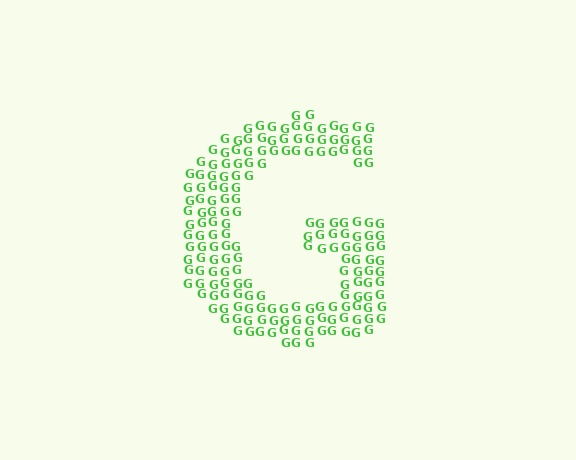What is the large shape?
The large shape is the letter G.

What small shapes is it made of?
It is made of small letter G's.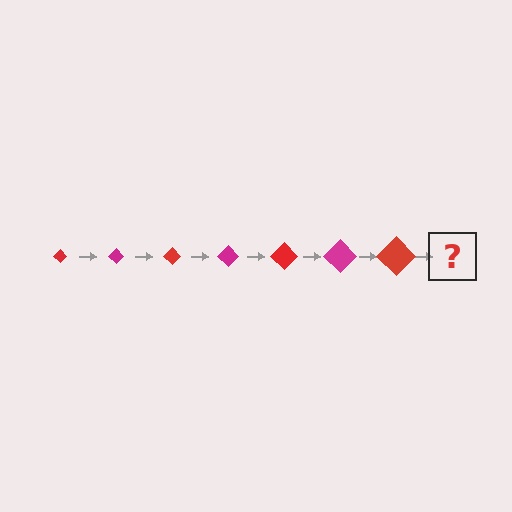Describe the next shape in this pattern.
It should be a magenta diamond, larger than the previous one.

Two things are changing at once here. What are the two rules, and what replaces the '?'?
The two rules are that the diamond grows larger each step and the color cycles through red and magenta. The '?' should be a magenta diamond, larger than the previous one.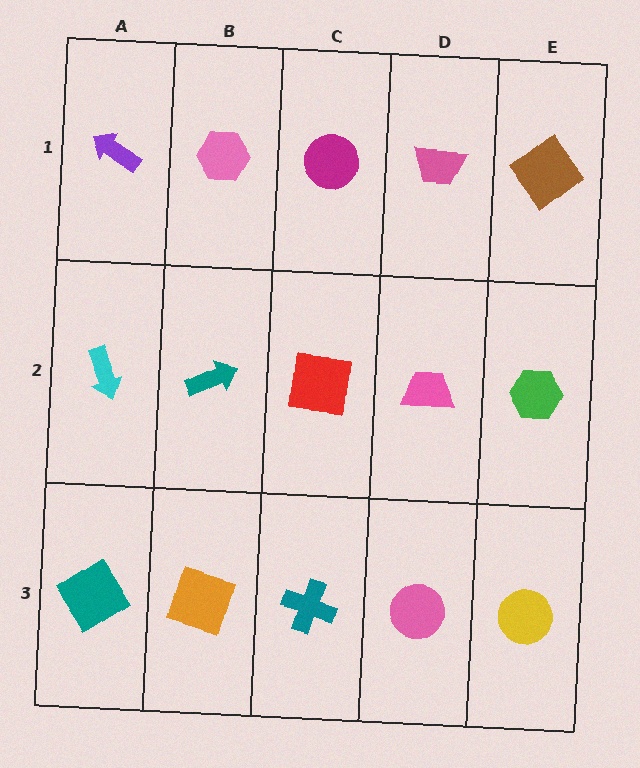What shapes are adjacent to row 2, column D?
A pink trapezoid (row 1, column D), a pink circle (row 3, column D), a red square (row 2, column C), a green hexagon (row 2, column E).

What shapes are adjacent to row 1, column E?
A green hexagon (row 2, column E), a pink trapezoid (row 1, column D).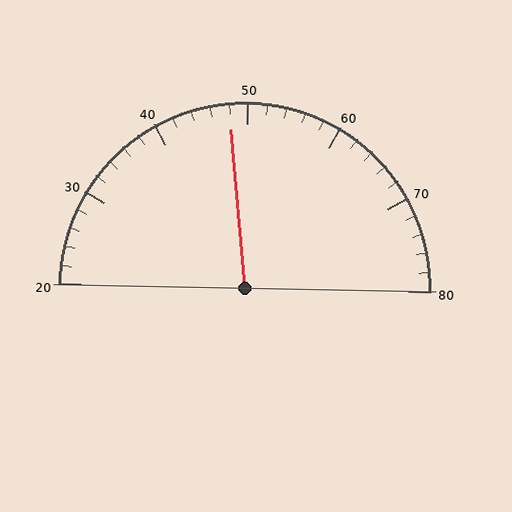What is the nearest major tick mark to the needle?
The nearest major tick mark is 50.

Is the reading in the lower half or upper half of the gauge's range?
The reading is in the lower half of the range (20 to 80).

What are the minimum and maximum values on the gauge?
The gauge ranges from 20 to 80.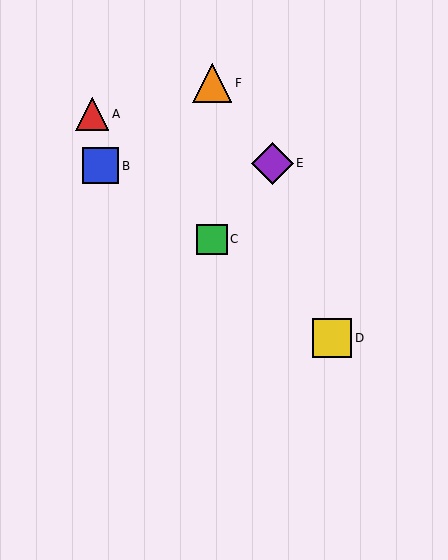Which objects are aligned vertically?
Objects C, F are aligned vertically.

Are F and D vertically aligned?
No, F is at x≈212 and D is at x≈332.